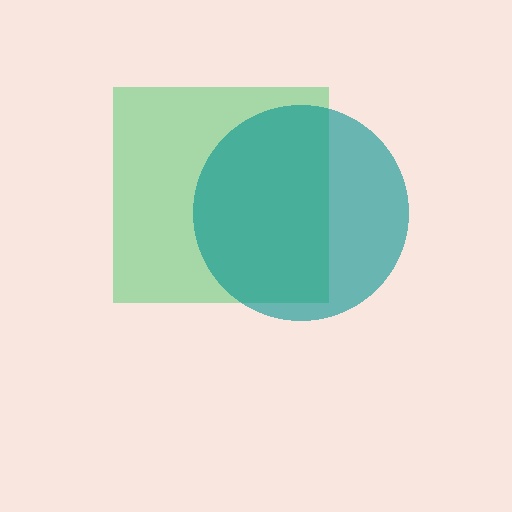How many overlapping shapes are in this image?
There are 2 overlapping shapes in the image.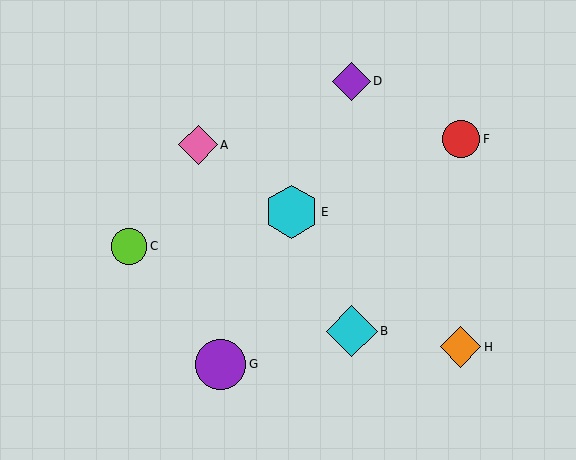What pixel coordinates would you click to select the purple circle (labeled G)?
Click at (220, 364) to select the purple circle G.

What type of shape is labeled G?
Shape G is a purple circle.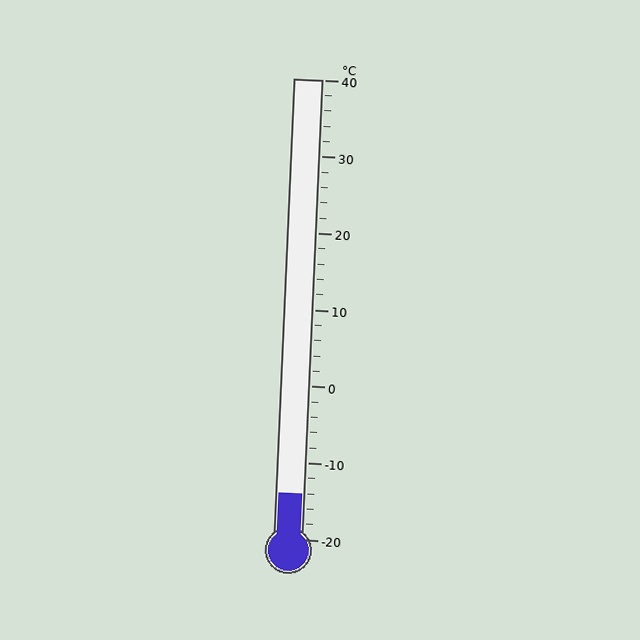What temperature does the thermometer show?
The thermometer shows approximately -14°C.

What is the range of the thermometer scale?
The thermometer scale ranges from -20°C to 40°C.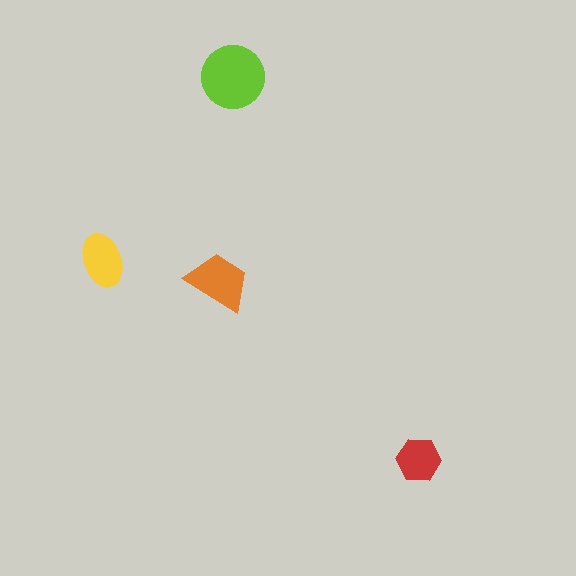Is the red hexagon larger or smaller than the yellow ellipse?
Smaller.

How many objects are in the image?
There are 4 objects in the image.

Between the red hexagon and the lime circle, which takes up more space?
The lime circle.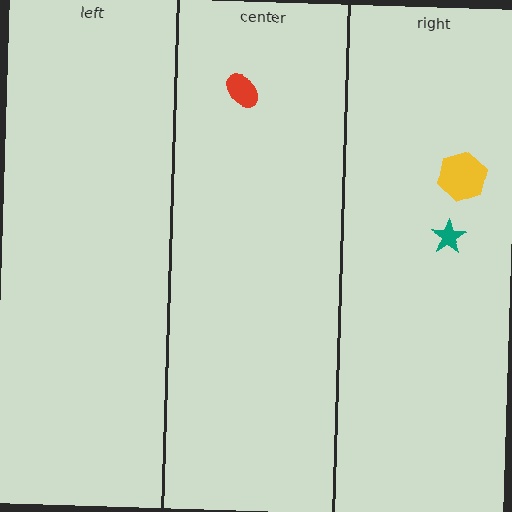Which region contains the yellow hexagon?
The right region.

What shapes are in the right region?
The teal star, the yellow hexagon.